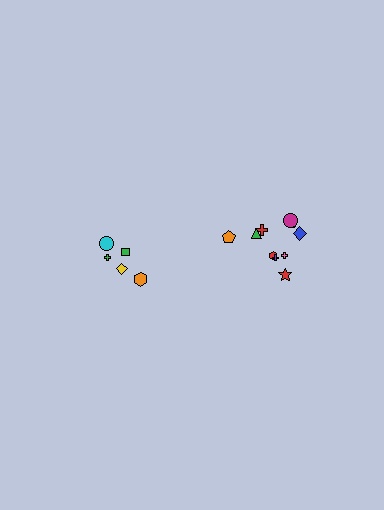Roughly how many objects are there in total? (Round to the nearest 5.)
Roughly 15 objects in total.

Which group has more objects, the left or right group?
The right group.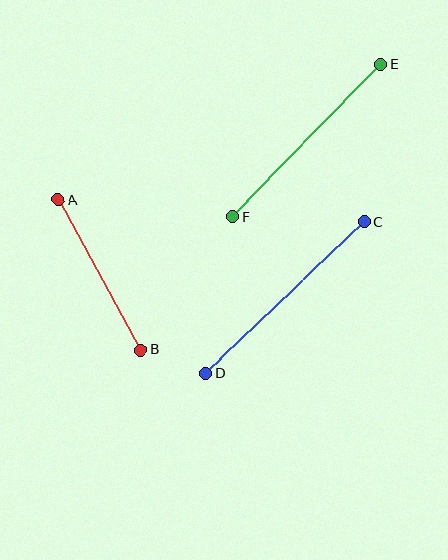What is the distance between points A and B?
The distance is approximately 172 pixels.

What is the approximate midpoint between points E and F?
The midpoint is at approximately (306, 140) pixels.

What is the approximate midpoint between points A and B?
The midpoint is at approximately (100, 275) pixels.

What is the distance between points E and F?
The distance is approximately 212 pixels.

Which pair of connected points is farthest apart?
Points C and D are farthest apart.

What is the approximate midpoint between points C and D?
The midpoint is at approximately (284, 298) pixels.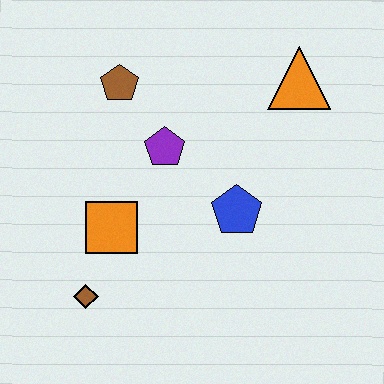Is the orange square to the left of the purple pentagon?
Yes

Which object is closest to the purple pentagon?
The brown pentagon is closest to the purple pentagon.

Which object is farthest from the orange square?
The orange triangle is farthest from the orange square.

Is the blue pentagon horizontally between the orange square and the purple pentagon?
No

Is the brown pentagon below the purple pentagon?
No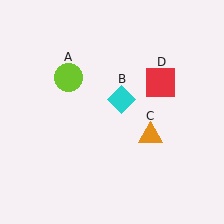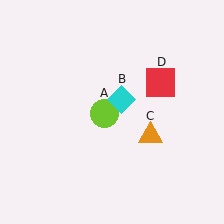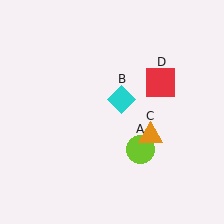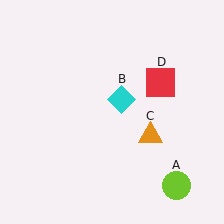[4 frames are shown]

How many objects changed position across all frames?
1 object changed position: lime circle (object A).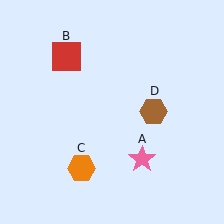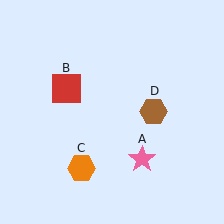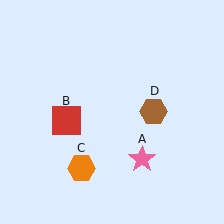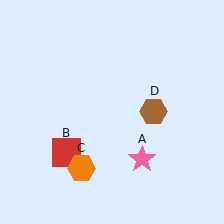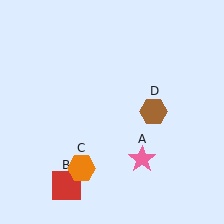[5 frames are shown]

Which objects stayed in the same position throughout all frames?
Pink star (object A) and orange hexagon (object C) and brown hexagon (object D) remained stationary.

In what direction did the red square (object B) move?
The red square (object B) moved down.